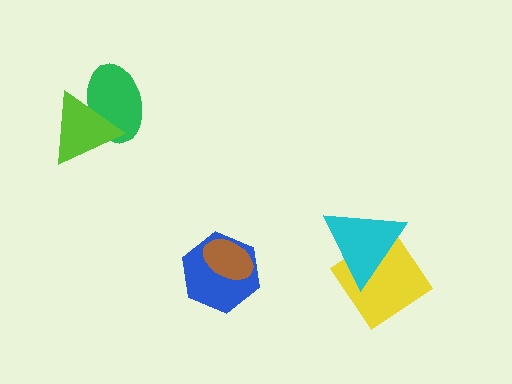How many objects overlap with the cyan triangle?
1 object overlaps with the cyan triangle.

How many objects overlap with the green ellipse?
1 object overlaps with the green ellipse.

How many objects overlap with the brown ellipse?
1 object overlaps with the brown ellipse.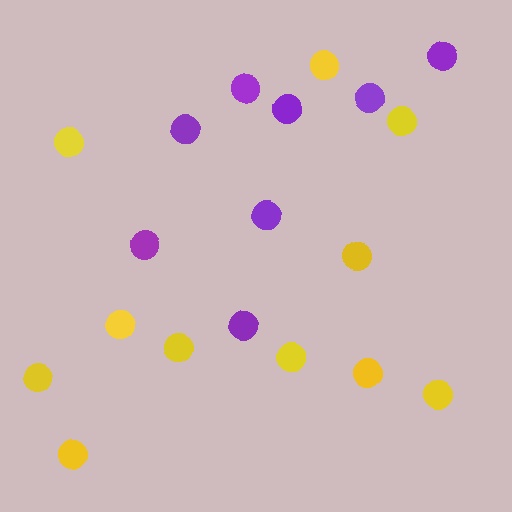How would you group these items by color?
There are 2 groups: one group of yellow circles (11) and one group of purple circles (8).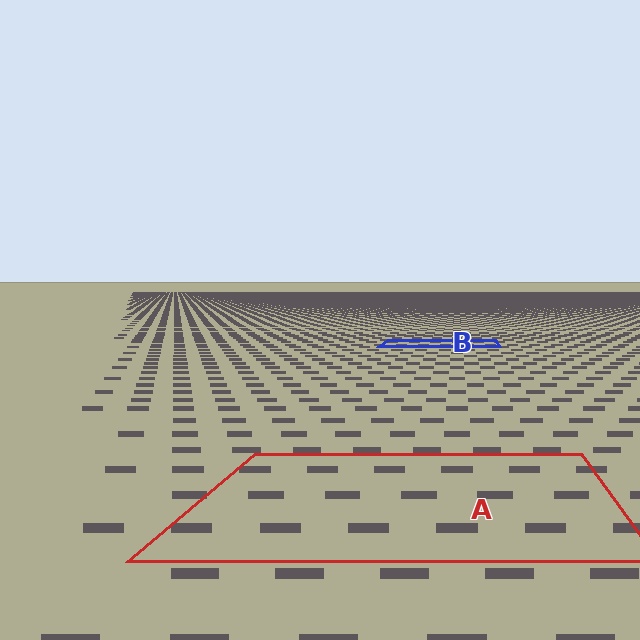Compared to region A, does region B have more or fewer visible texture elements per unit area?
Region B has more texture elements per unit area — they are packed more densely because it is farther away.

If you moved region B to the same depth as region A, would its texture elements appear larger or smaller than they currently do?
They would appear larger. At a closer depth, the same texture elements are projected at a bigger on-screen size.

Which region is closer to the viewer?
Region A is closer. The texture elements there are larger and more spread out.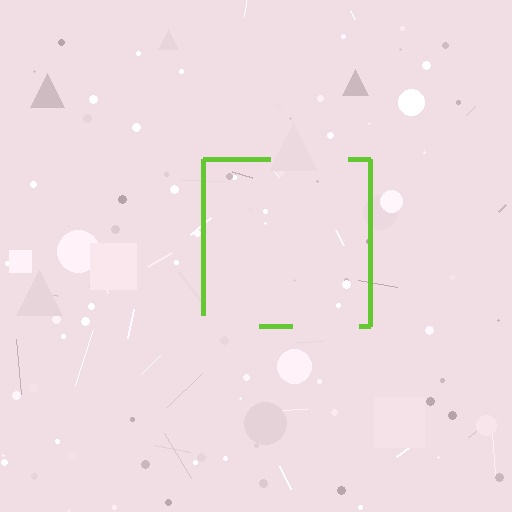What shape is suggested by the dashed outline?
The dashed outline suggests a square.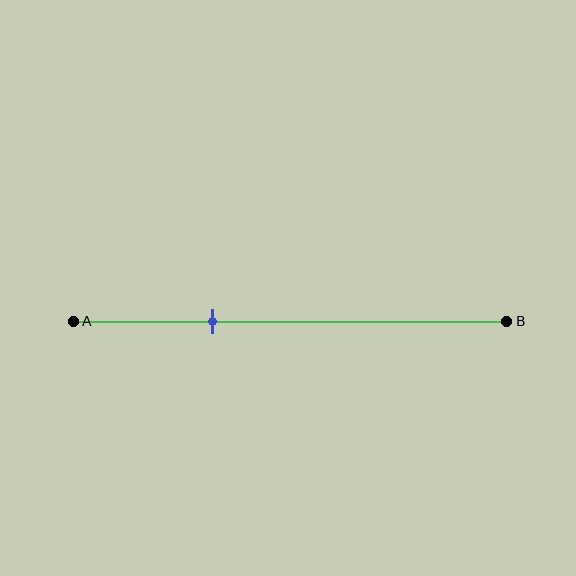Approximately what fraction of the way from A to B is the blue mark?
The blue mark is approximately 30% of the way from A to B.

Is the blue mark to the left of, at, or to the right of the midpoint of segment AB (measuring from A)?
The blue mark is to the left of the midpoint of segment AB.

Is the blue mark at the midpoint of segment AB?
No, the mark is at about 30% from A, not at the 50% midpoint.